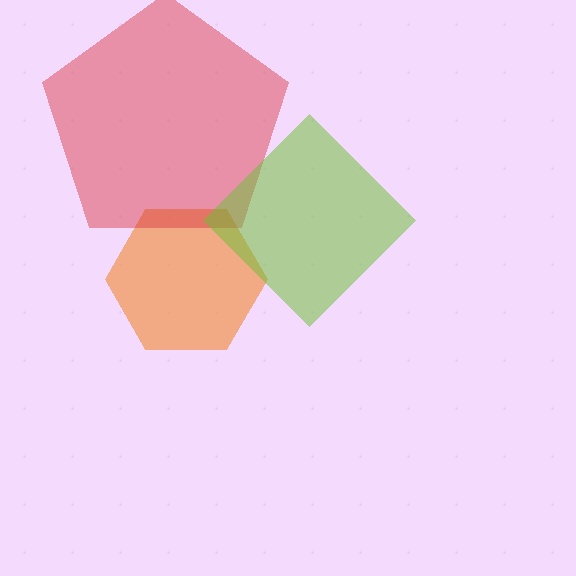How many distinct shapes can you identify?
There are 3 distinct shapes: an orange hexagon, a red pentagon, a lime diamond.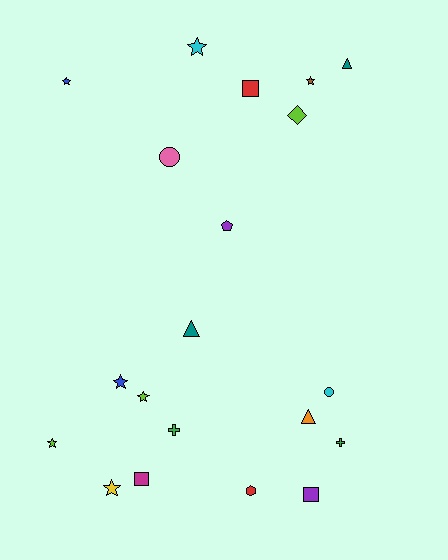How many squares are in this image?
There are 3 squares.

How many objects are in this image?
There are 20 objects.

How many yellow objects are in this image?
There is 1 yellow object.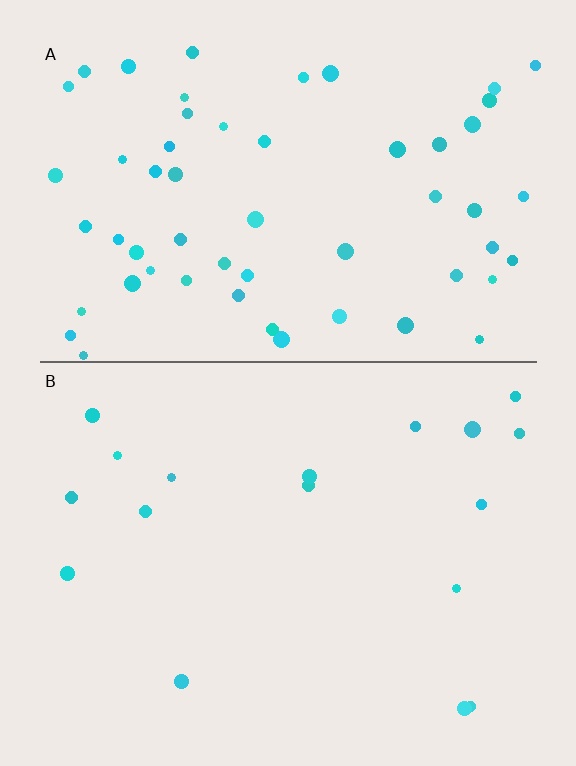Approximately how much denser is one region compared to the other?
Approximately 3.2× — region A over region B.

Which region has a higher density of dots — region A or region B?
A (the top).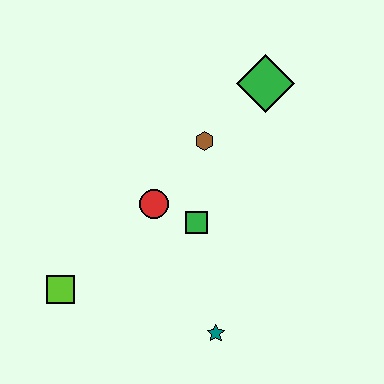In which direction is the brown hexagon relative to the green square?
The brown hexagon is above the green square.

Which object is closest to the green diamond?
The brown hexagon is closest to the green diamond.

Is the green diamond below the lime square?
No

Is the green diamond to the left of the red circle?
No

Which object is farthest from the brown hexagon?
The lime square is farthest from the brown hexagon.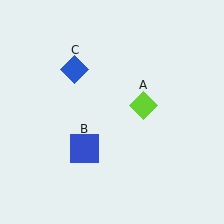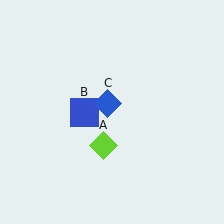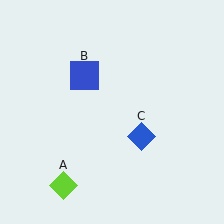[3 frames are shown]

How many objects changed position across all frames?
3 objects changed position: lime diamond (object A), blue square (object B), blue diamond (object C).